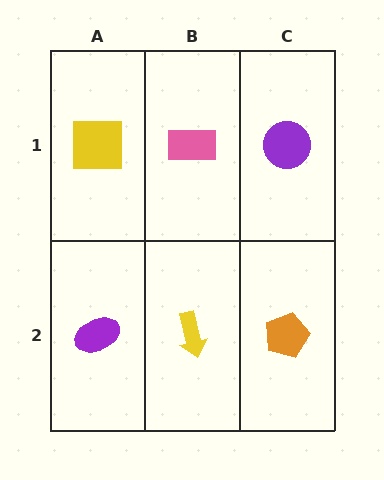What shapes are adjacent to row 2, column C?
A purple circle (row 1, column C), a yellow arrow (row 2, column B).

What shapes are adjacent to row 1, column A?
A purple ellipse (row 2, column A), a pink rectangle (row 1, column B).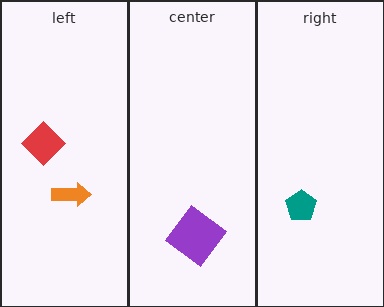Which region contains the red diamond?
The left region.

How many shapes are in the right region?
1.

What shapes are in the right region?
The teal pentagon.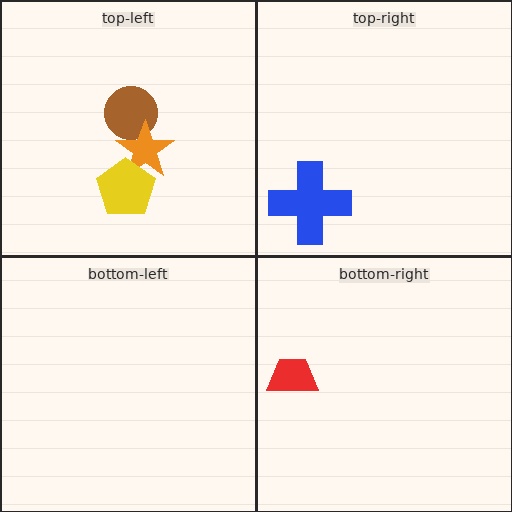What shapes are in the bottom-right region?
The red trapezoid.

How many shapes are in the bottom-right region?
1.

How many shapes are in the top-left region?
3.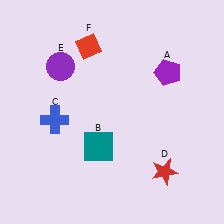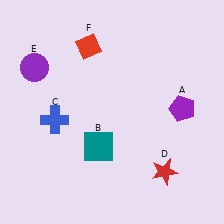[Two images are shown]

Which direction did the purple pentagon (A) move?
The purple pentagon (A) moved down.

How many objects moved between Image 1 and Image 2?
2 objects moved between the two images.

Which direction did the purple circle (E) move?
The purple circle (E) moved left.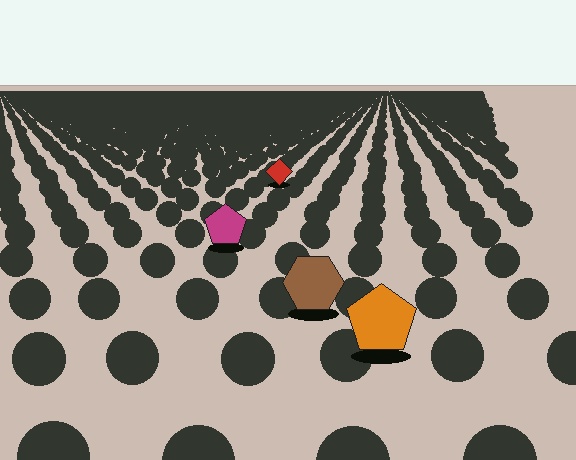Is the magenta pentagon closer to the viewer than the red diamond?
Yes. The magenta pentagon is closer — you can tell from the texture gradient: the ground texture is coarser near it.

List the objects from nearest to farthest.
From nearest to farthest: the orange pentagon, the brown hexagon, the magenta pentagon, the red diamond.